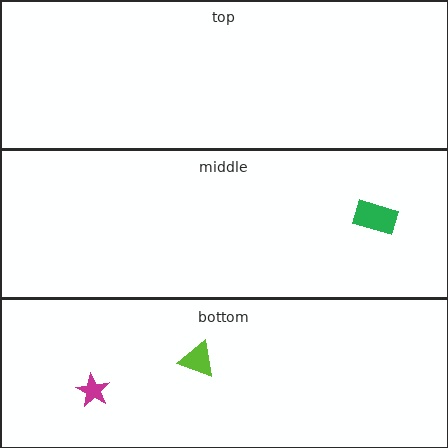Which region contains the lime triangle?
The bottom region.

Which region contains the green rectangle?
The middle region.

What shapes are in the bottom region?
The magenta star, the lime triangle.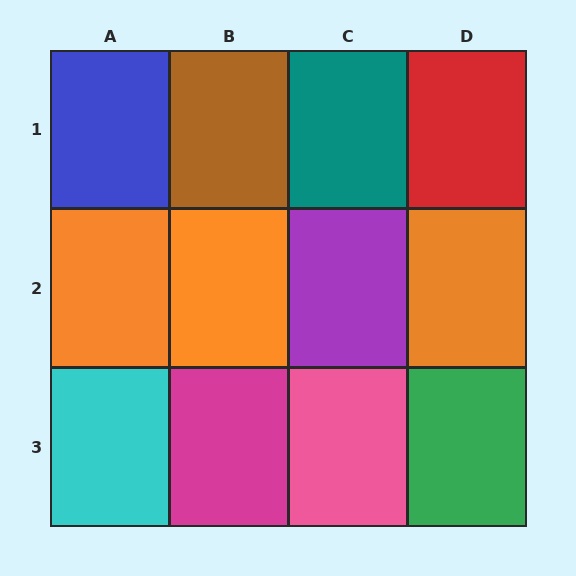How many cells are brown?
1 cell is brown.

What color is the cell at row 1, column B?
Brown.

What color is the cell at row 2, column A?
Orange.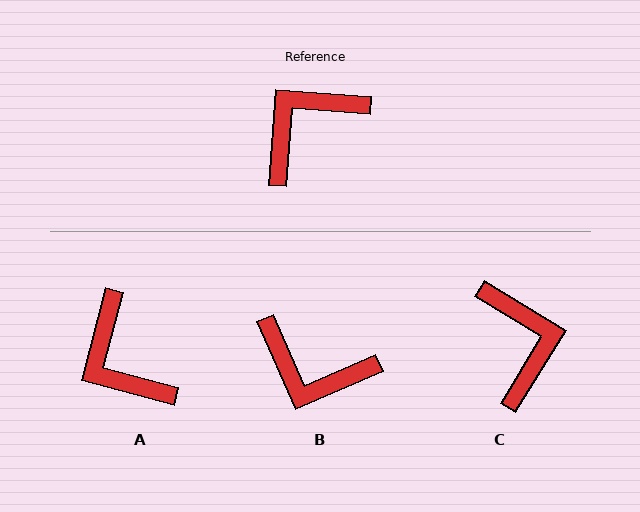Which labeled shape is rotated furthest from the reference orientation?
B, about 118 degrees away.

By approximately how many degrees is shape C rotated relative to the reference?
Approximately 117 degrees clockwise.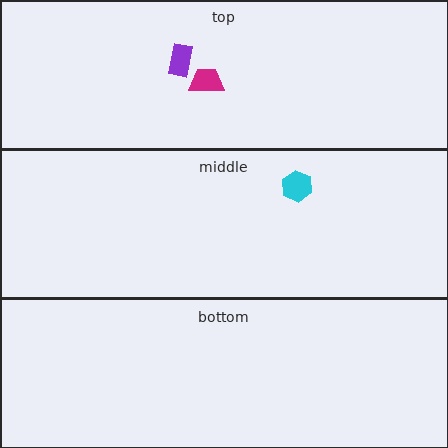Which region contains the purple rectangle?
The top region.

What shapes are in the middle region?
The cyan hexagon.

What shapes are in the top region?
The purple rectangle, the magenta trapezoid.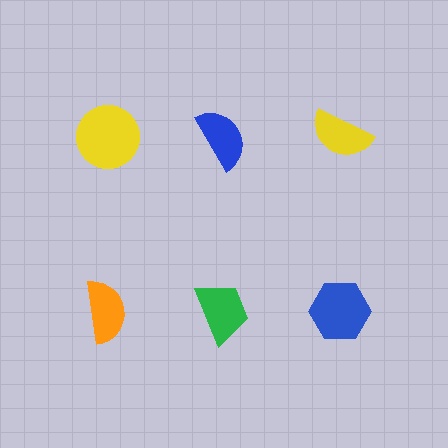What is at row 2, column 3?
A blue hexagon.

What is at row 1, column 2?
A blue semicircle.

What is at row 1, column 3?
A yellow semicircle.